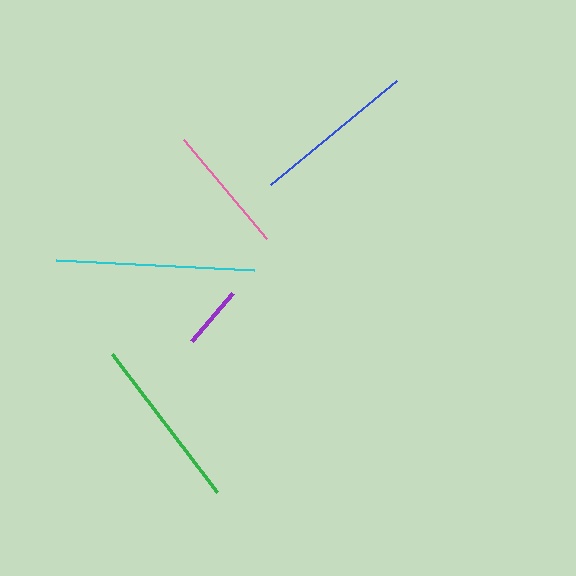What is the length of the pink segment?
The pink segment is approximately 130 pixels long.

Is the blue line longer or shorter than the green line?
The green line is longer than the blue line.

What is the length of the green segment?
The green segment is approximately 173 pixels long.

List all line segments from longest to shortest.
From longest to shortest: cyan, green, blue, pink, purple.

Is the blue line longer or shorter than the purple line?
The blue line is longer than the purple line.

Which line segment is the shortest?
The purple line is the shortest at approximately 64 pixels.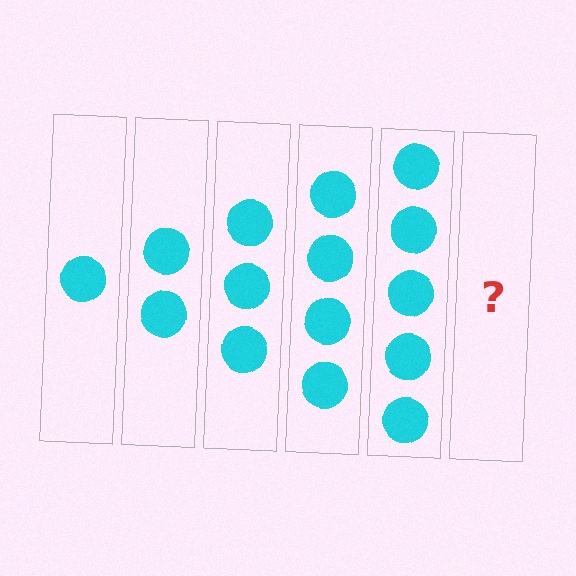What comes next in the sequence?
The next element should be 6 circles.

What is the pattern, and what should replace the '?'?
The pattern is that each step adds one more circle. The '?' should be 6 circles.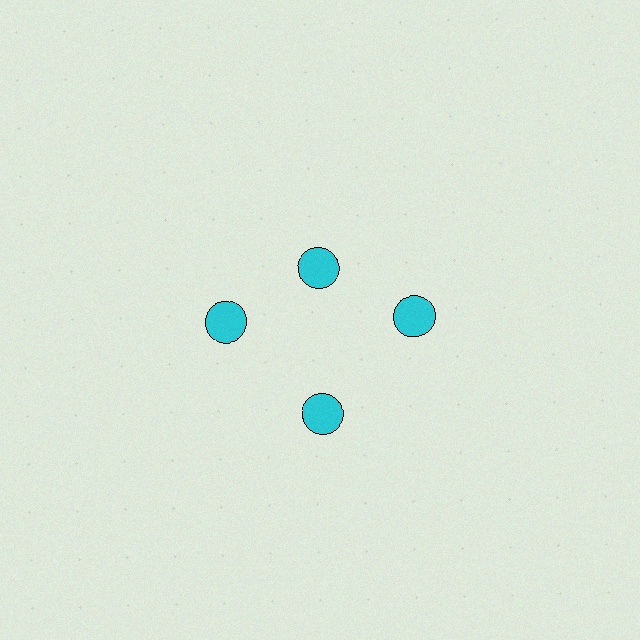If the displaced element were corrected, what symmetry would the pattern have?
It would have 4-fold rotational symmetry — the pattern would map onto itself every 90 degrees.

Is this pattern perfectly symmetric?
No. The 4 cyan circles are arranged in a ring, but one element near the 12 o'clock position is pulled inward toward the center, breaking the 4-fold rotational symmetry.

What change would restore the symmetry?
The symmetry would be restored by moving it outward, back onto the ring so that all 4 circles sit at equal angles and equal distance from the center.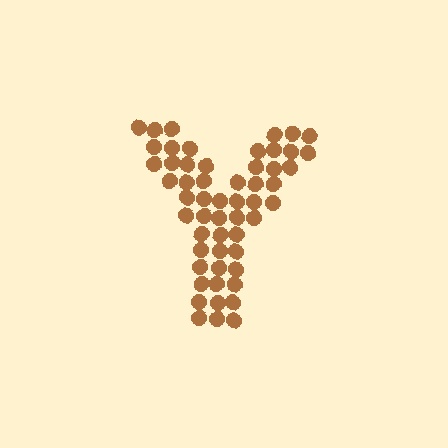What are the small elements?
The small elements are circles.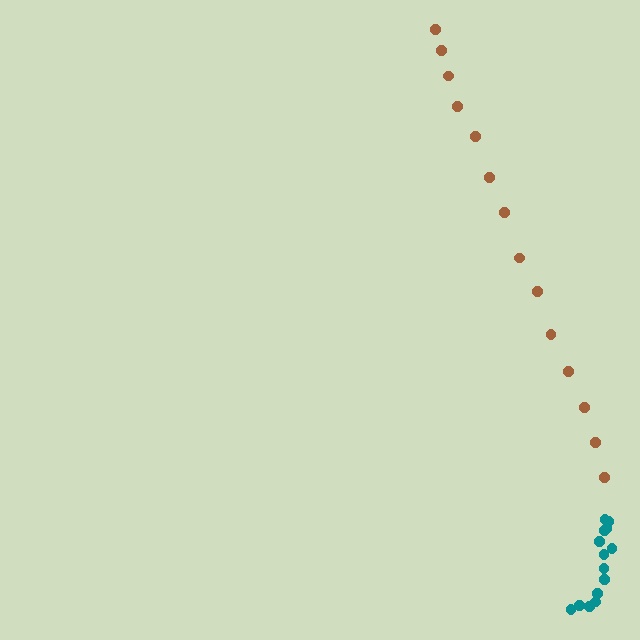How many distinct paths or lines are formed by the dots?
There are 2 distinct paths.